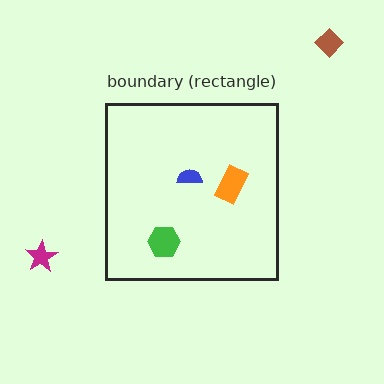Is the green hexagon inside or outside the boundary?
Inside.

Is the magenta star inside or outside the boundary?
Outside.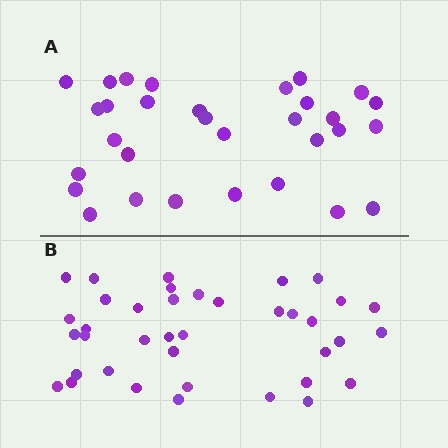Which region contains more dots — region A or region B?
Region B (the bottom region) has more dots.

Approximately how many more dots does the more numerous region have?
Region B has roughly 8 or so more dots than region A.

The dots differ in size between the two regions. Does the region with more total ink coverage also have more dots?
No. Region A has more total ink coverage because its dots are larger, but region B actually contains more individual dots. Total area can be misleading — the number of items is what matters here.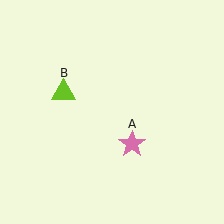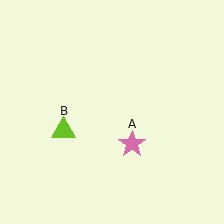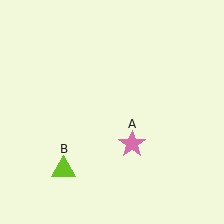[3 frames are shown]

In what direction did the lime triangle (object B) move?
The lime triangle (object B) moved down.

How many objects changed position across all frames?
1 object changed position: lime triangle (object B).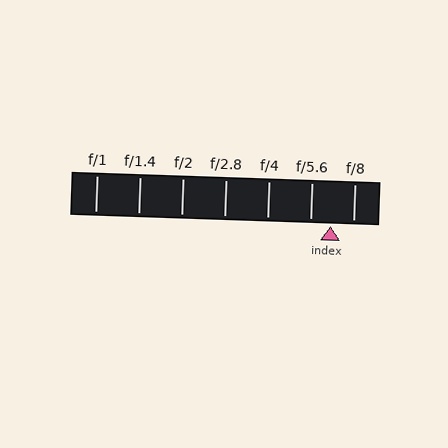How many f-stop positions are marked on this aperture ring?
There are 7 f-stop positions marked.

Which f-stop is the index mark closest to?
The index mark is closest to f/5.6.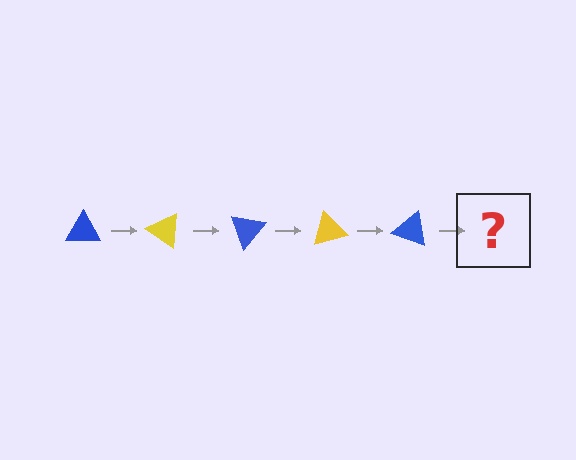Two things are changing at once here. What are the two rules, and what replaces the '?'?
The two rules are that it rotates 35 degrees each step and the color cycles through blue and yellow. The '?' should be a yellow triangle, rotated 175 degrees from the start.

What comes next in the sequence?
The next element should be a yellow triangle, rotated 175 degrees from the start.